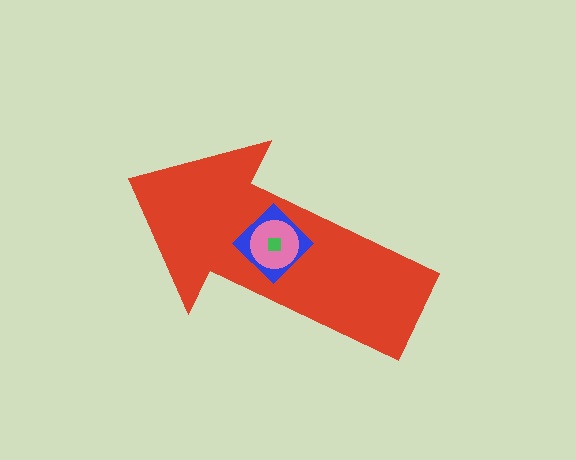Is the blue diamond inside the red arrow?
Yes.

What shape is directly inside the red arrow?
The blue diamond.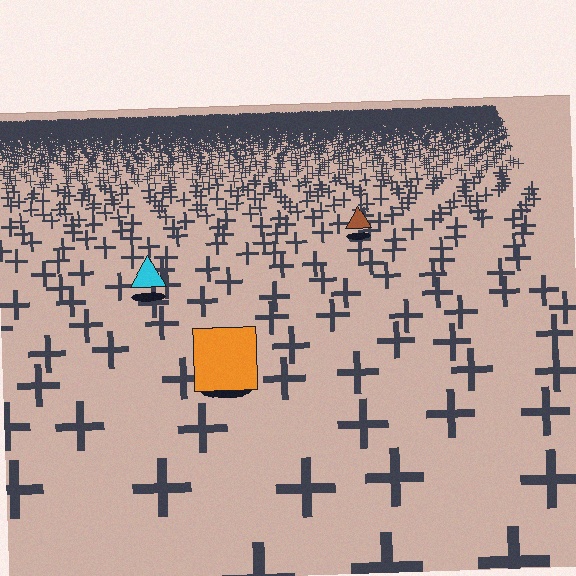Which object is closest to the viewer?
The orange square is closest. The texture marks near it are larger and more spread out.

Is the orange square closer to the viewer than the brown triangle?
Yes. The orange square is closer — you can tell from the texture gradient: the ground texture is coarser near it.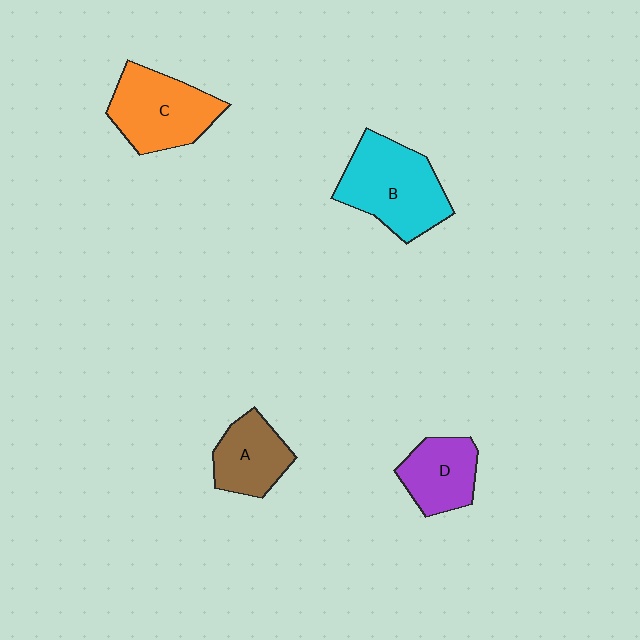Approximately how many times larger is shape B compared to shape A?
Approximately 1.6 times.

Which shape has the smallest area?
Shape A (brown).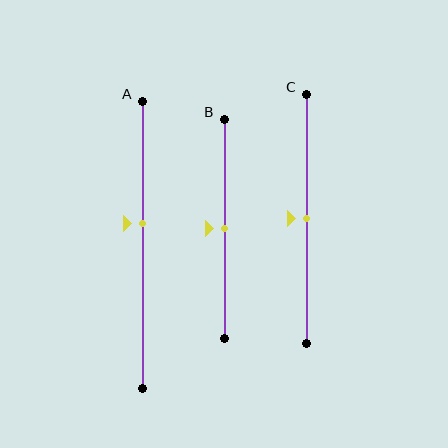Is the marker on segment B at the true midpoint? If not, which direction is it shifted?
Yes, the marker on segment B is at the true midpoint.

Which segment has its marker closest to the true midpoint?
Segment B has its marker closest to the true midpoint.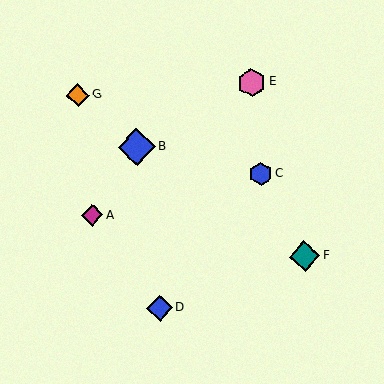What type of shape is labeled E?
Shape E is a pink hexagon.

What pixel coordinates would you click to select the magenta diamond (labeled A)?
Click at (92, 215) to select the magenta diamond A.